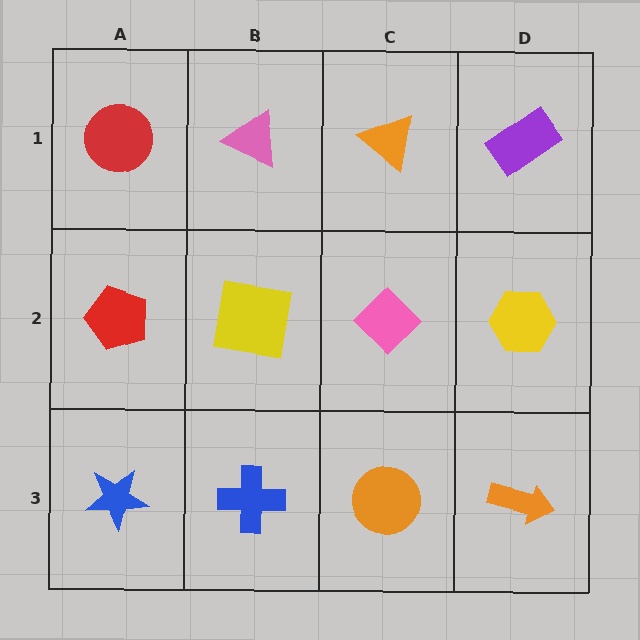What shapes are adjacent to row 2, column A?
A red circle (row 1, column A), a blue star (row 3, column A), a yellow square (row 2, column B).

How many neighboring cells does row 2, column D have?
3.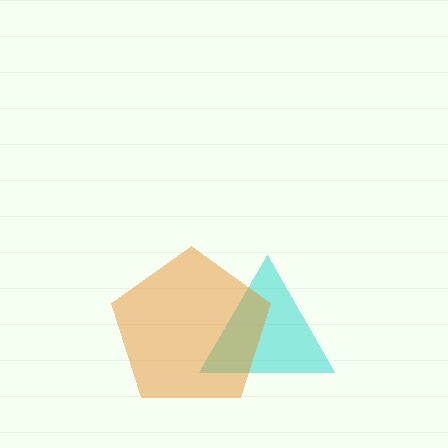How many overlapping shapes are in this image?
There are 2 overlapping shapes in the image.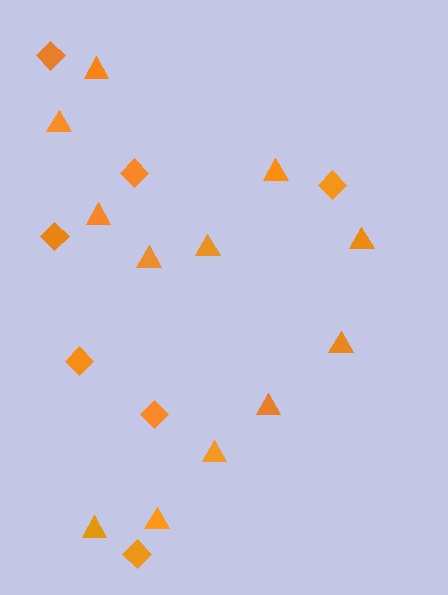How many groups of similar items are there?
There are 2 groups: one group of diamonds (7) and one group of triangles (12).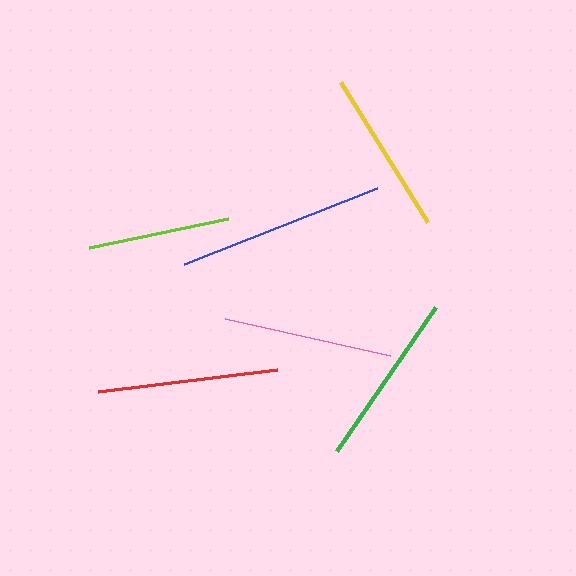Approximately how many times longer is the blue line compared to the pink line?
The blue line is approximately 1.2 times the length of the pink line.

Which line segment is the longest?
The blue line is the longest at approximately 207 pixels.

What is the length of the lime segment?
The lime segment is approximately 143 pixels long.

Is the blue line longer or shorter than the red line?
The blue line is longer than the red line.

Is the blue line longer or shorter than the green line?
The blue line is longer than the green line.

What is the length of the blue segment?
The blue segment is approximately 207 pixels long.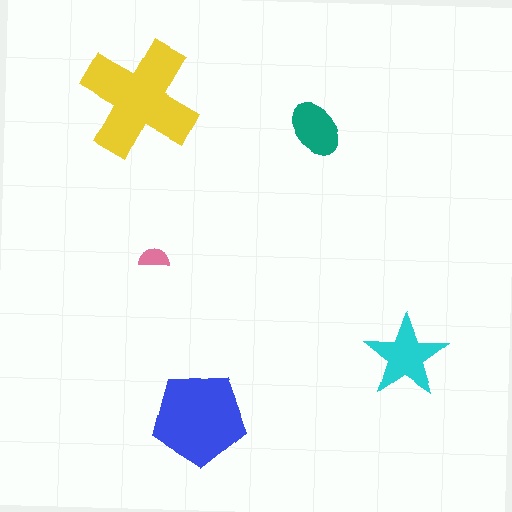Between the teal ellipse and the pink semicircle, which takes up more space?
The teal ellipse.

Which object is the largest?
The yellow cross.